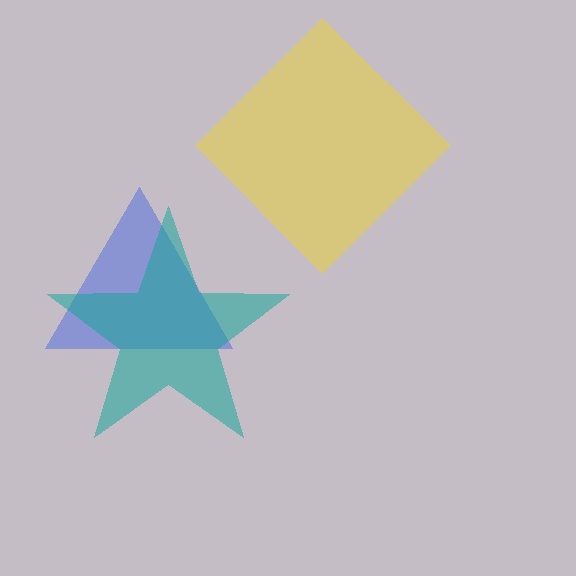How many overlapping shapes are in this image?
There are 3 overlapping shapes in the image.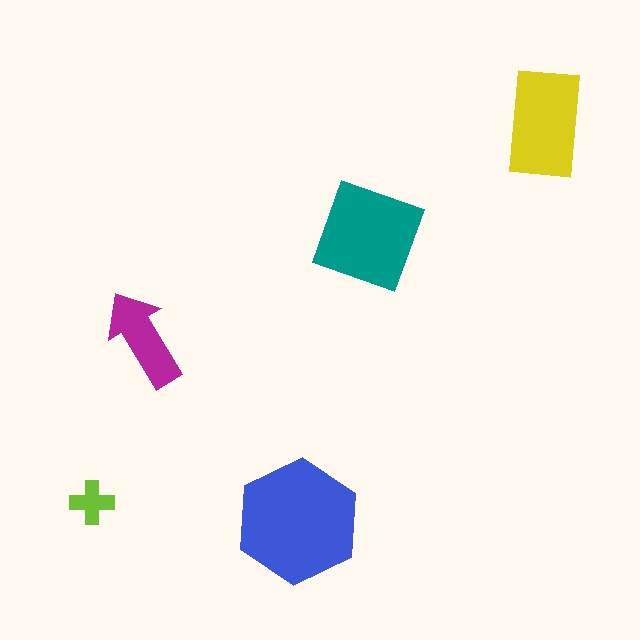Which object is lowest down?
The blue hexagon is bottommost.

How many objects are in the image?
There are 5 objects in the image.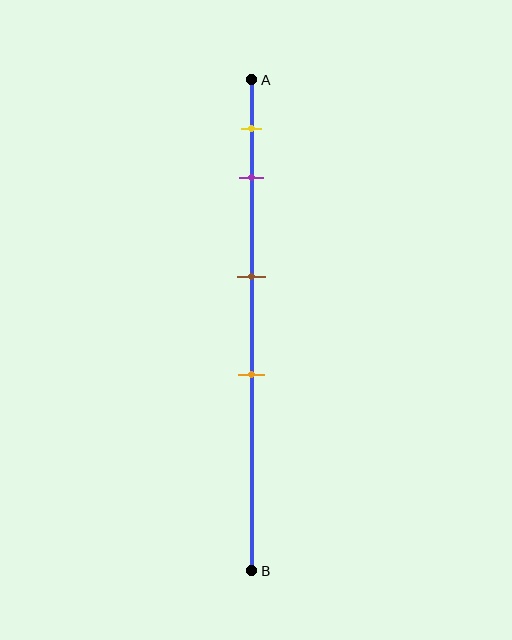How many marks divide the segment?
There are 4 marks dividing the segment.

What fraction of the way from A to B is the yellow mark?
The yellow mark is approximately 10% (0.1) of the way from A to B.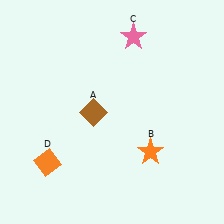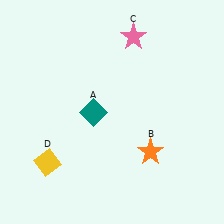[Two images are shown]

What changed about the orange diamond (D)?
In Image 1, D is orange. In Image 2, it changed to yellow.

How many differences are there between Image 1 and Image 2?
There are 2 differences between the two images.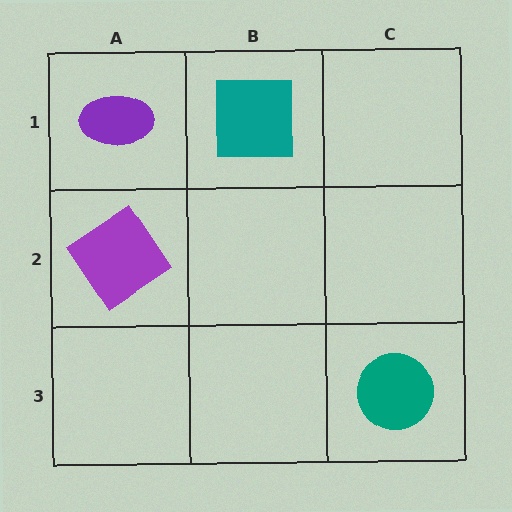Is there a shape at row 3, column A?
No, that cell is empty.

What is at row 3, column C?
A teal circle.